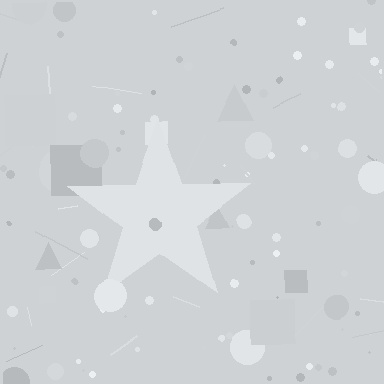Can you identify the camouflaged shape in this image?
The camouflaged shape is a star.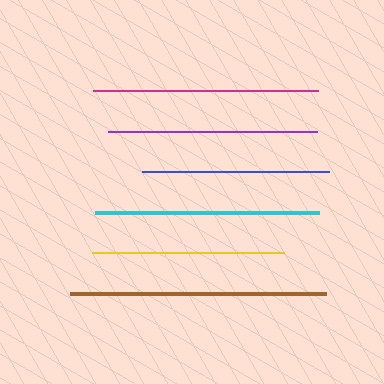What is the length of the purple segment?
The purple segment is approximately 209 pixels long.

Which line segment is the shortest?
The blue line is the shortest at approximately 187 pixels.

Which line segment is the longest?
The brown line is the longest at approximately 255 pixels.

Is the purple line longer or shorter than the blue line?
The purple line is longer than the blue line.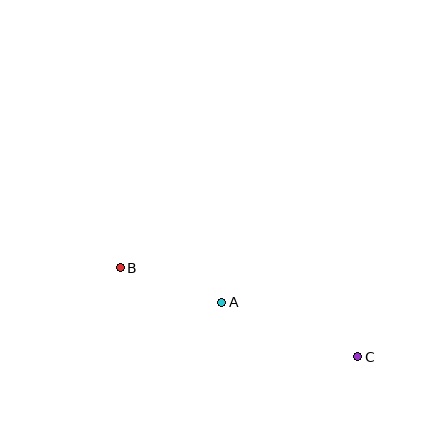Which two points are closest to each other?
Points A and B are closest to each other.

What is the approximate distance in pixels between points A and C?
The distance between A and C is approximately 146 pixels.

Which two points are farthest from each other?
Points B and C are farthest from each other.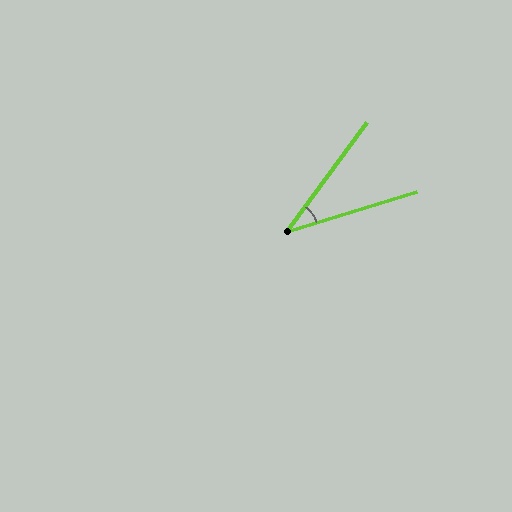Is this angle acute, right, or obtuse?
It is acute.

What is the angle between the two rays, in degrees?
Approximately 36 degrees.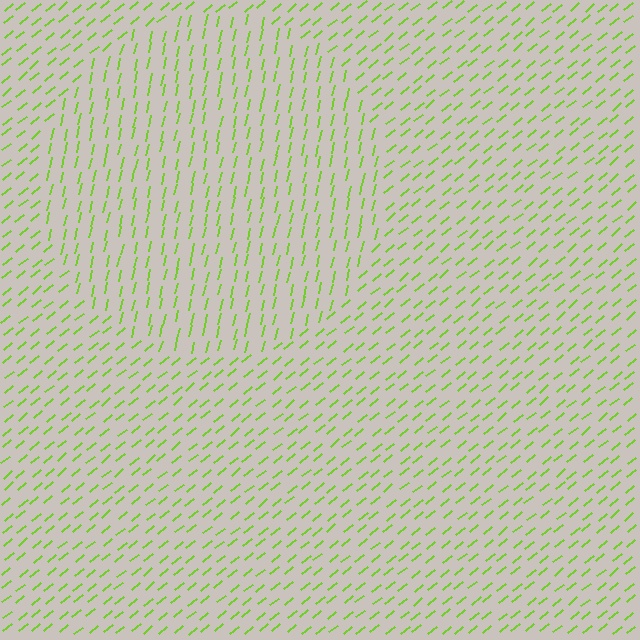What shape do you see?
I see a circle.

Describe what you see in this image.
The image is filled with small lime line segments. A circle region in the image has lines oriented differently from the surrounding lines, creating a visible texture boundary.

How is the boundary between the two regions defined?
The boundary is defined purely by a change in line orientation (approximately 38 degrees difference). All lines are the same color and thickness.